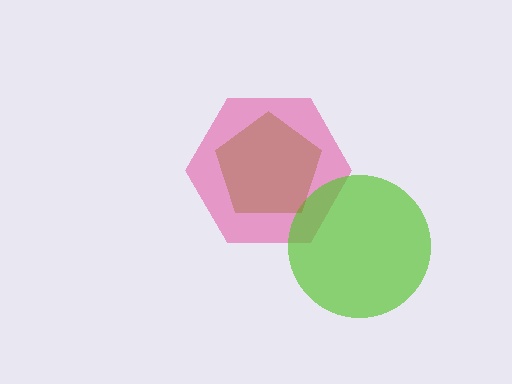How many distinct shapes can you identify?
There are 3 distinct shapes: a pink hexagon, a lime circle, a brown pentagon.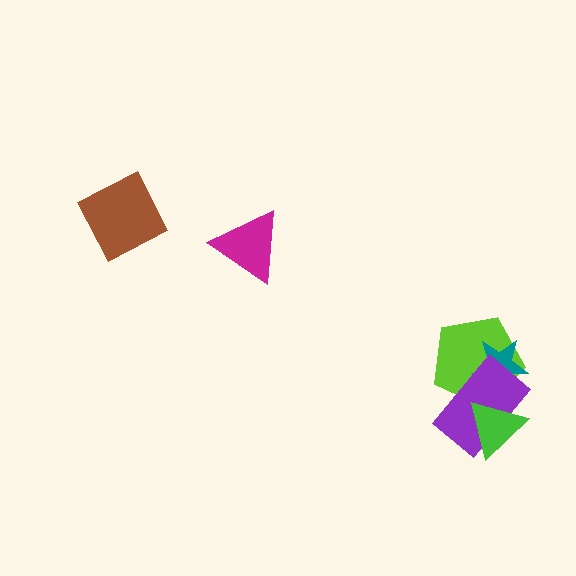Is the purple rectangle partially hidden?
Yes, it is partially covered by another shape.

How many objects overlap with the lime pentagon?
3 objects overlap with the lime pentagon.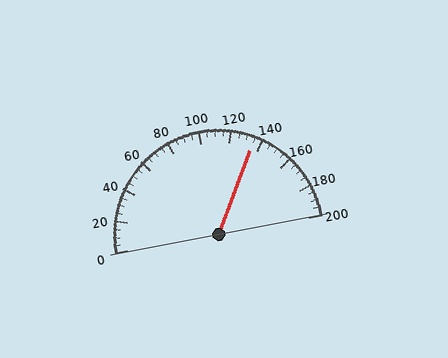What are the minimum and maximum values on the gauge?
The gauge ranges from 0 to 200.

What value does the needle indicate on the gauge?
The needle indicates approximately 135.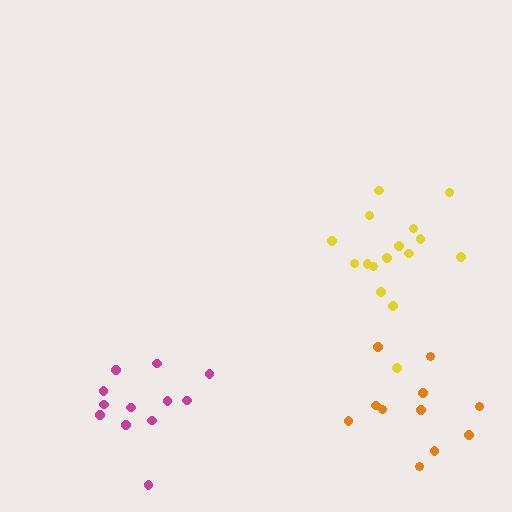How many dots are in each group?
Group 1: 11 dots, Group 2: 16 dots, Group 3: 12 dots (39 total).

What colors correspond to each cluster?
The clusters are colored: orange, yellow, magenta.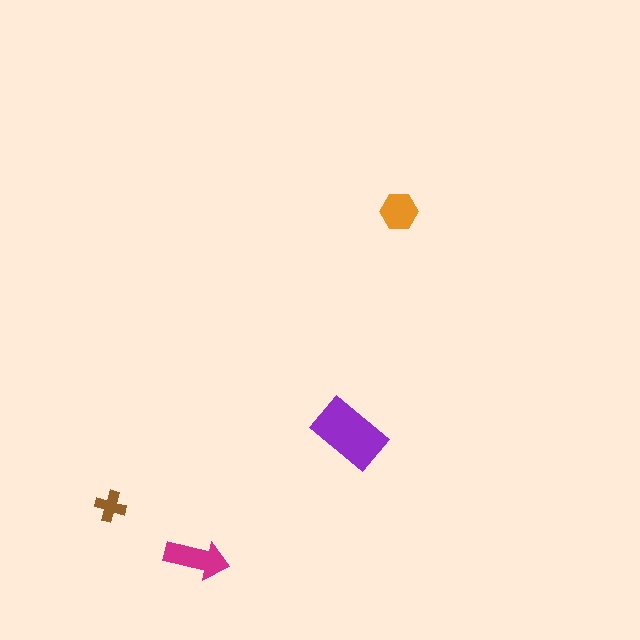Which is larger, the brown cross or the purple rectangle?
The purple rectangle.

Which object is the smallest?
The brown cross.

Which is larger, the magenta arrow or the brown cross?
The magenta arrow.